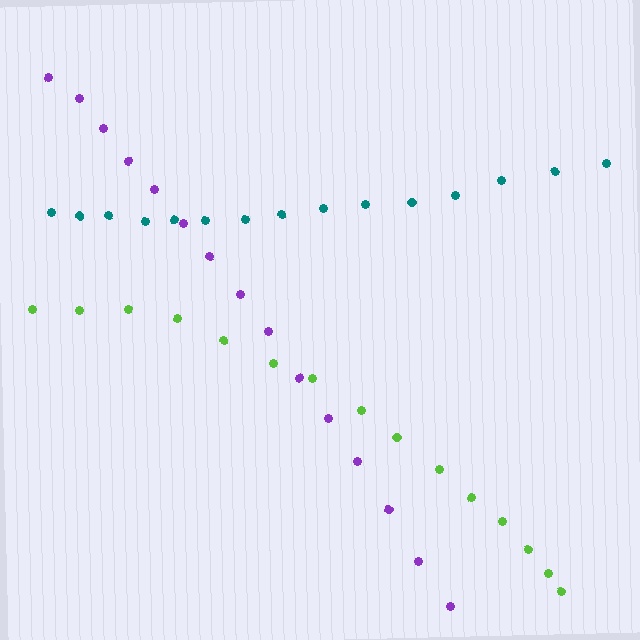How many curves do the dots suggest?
There are 3 distinct paths.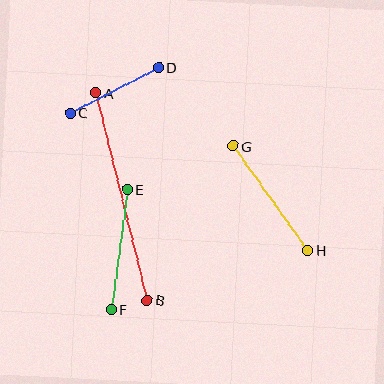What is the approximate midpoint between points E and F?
The midpoint is at approximately (119, 249) pixels.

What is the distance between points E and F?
The distance is approximately 121 pixels.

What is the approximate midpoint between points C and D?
The midpoint is at approximately (114, 90) pixels.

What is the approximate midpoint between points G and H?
The midpoint is at approximately (270, 198) pixels.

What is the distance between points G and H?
The distance is approximately 128 pixels.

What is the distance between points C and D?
The distance is approximately 99 pixels.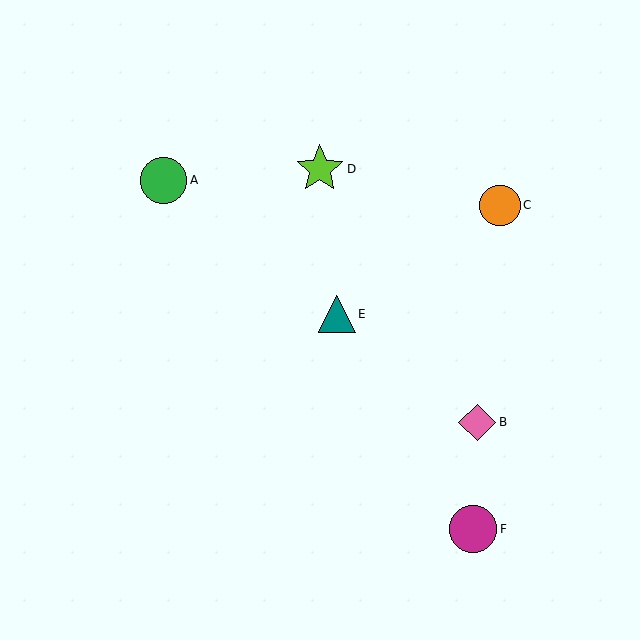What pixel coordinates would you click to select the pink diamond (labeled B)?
Click at (477, 422) to select the pink diamond B.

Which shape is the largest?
The lime star (labeled D) is the largest.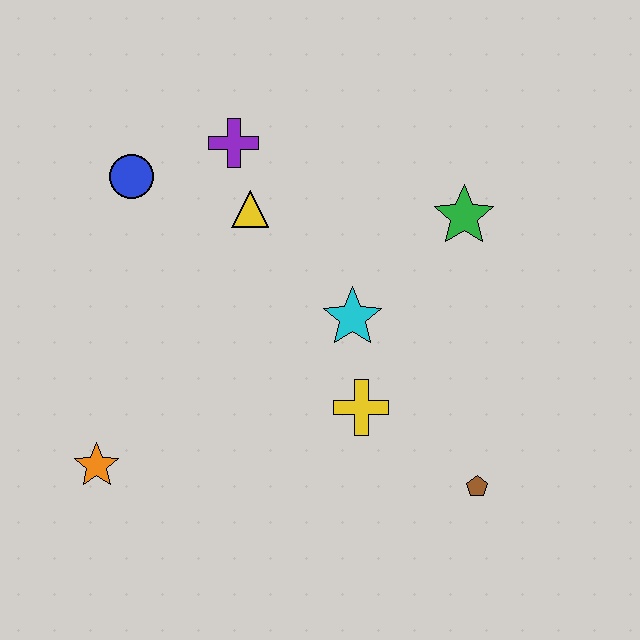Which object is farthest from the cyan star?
The orange star is farthest from the cyan star.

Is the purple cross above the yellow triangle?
Yes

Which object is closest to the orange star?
The yellow cross is closest to the orange star.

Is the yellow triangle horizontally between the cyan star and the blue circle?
Yes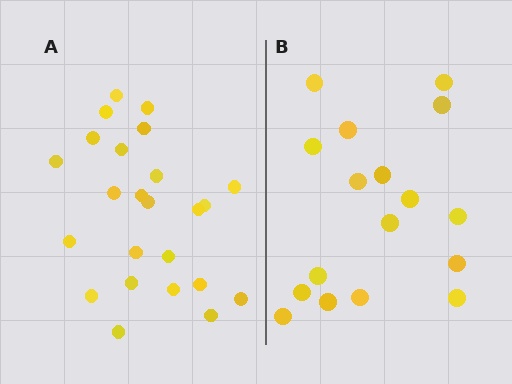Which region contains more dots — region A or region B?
Region A (the left region) has more dots.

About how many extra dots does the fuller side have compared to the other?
Region A has roughly 8 or so more dots than region B.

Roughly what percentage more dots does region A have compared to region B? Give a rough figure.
About 40% more.